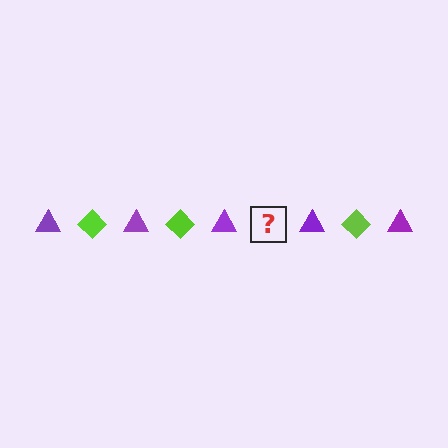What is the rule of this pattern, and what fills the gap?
The rule is that the pattern alternates between purple triangle and lime diamond. The gap should be filled with a lime diamond.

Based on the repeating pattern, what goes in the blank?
The blank should be a lime diamond.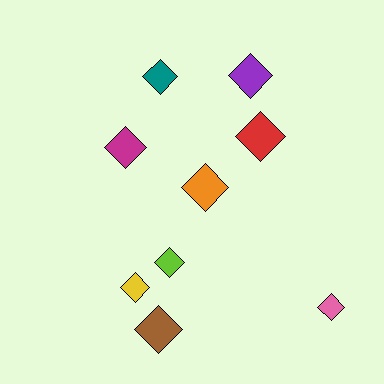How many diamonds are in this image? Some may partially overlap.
There are 9 diamonds.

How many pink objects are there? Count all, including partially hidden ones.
There is 1 pink object.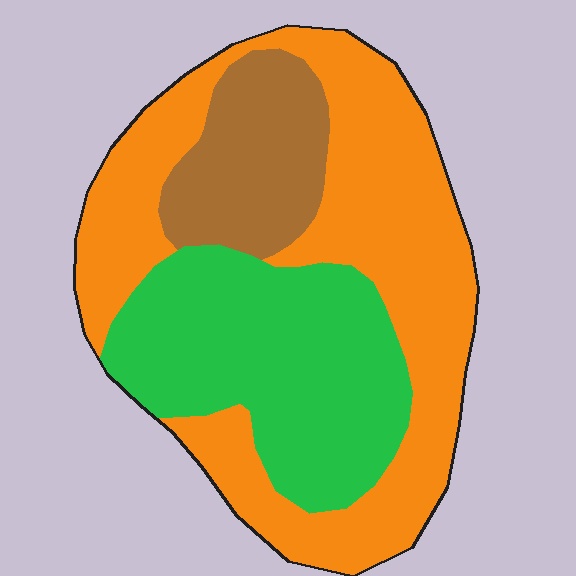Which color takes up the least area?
Brown, at roughly 15%.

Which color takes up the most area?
Orange, at roughly 50%.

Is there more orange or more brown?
Orange.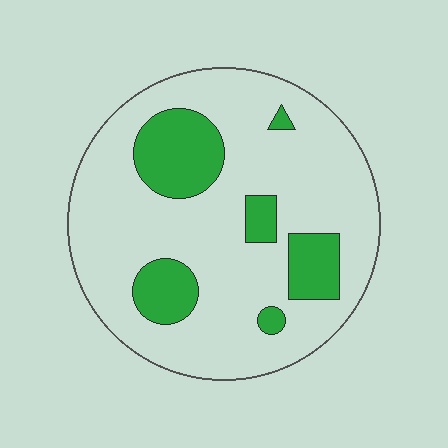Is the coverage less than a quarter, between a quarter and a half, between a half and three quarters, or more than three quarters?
Less than a quarter.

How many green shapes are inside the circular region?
6.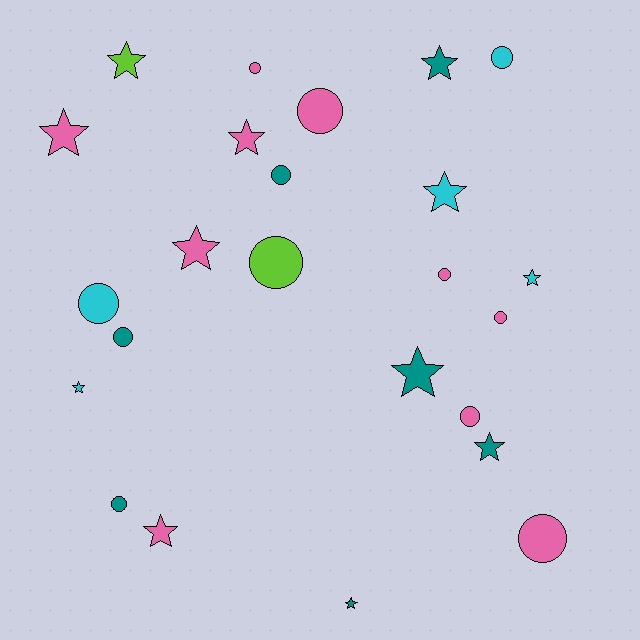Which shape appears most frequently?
Star, with 12 objects.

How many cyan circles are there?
There are 2 cyan circles.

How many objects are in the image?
There are 24 objects.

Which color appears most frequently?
Pink, with 10 objects.